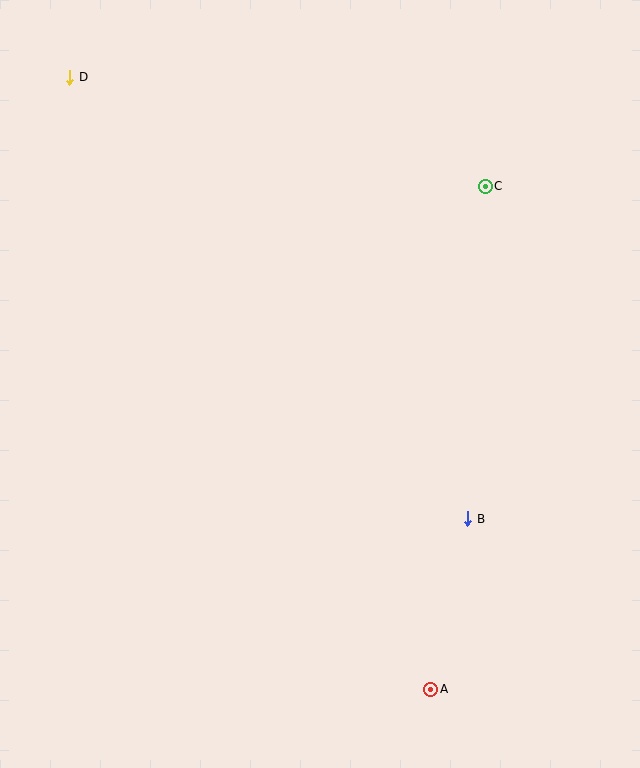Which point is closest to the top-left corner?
Point D is closest to the top-left corner.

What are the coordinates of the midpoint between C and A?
The midpoint between C and A is at (458, 438).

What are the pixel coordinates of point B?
Point B is at (468, 519).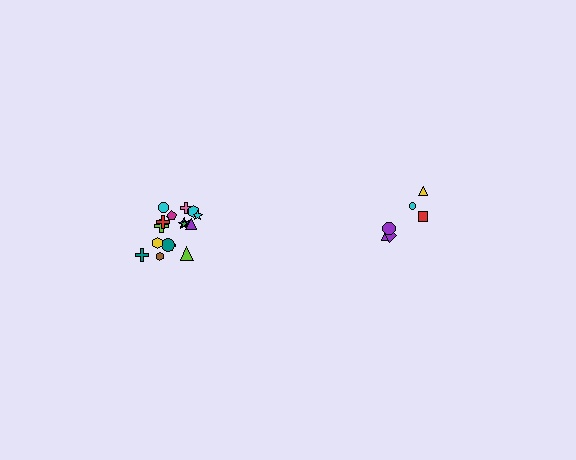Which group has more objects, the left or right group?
The left group.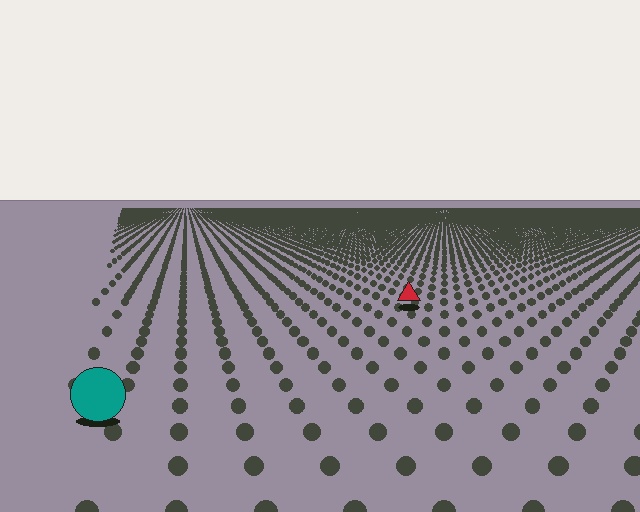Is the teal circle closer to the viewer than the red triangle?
Yes. The teal circle is closer — you can tell from the texture gradient: the ground texture is coarser near it.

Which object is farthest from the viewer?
The red triangle is farthest from the viewer. It appears smaller and the ground texture around it is denser.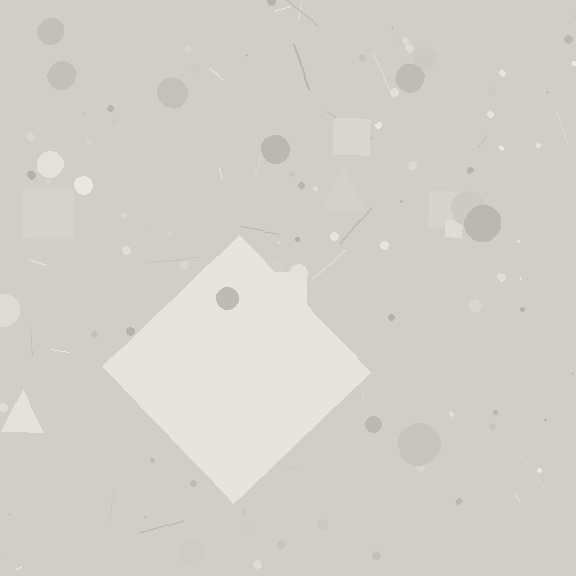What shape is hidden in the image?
A diamond is hidden in the image.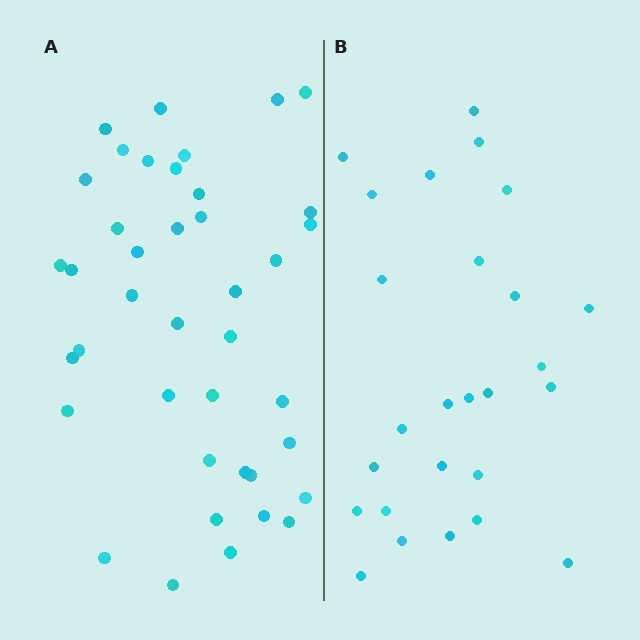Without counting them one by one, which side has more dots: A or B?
Region A (the left region) has more dots.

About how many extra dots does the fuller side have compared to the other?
Region A has approximately 15 more dots than region B.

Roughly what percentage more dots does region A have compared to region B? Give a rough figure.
About 55% more.